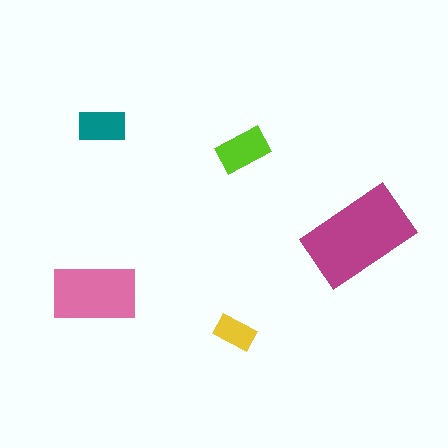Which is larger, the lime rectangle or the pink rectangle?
The pink one.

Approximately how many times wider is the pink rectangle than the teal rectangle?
About 2 times wider.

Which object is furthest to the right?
The magenta rectangle is rightmost.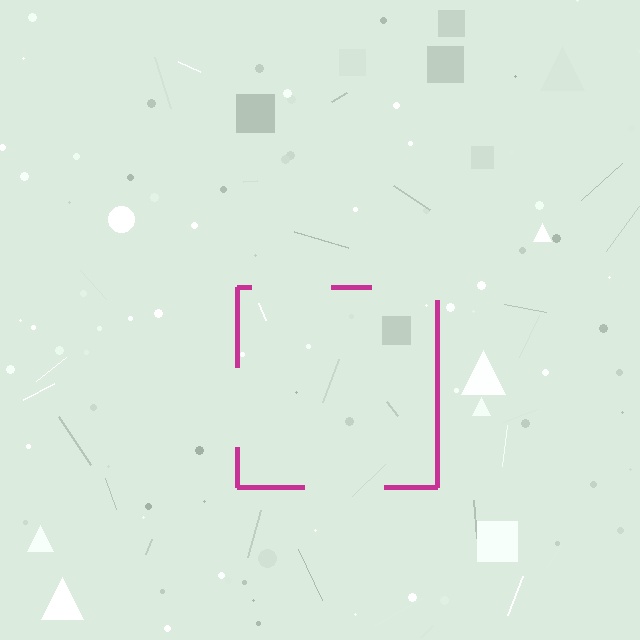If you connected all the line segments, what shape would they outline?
They would outline a square.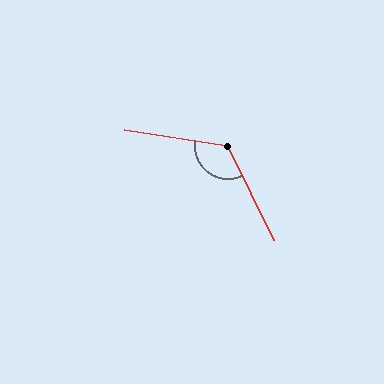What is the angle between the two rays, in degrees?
Approximately 124 degrees.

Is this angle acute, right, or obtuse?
It is obtuse.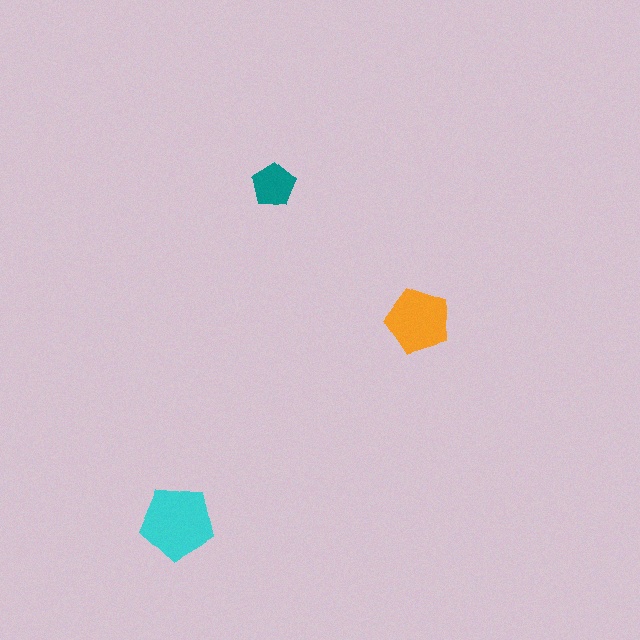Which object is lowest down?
The cyan pentagon is bottommost.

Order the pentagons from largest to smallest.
the cyan one, the orange one, the teal one.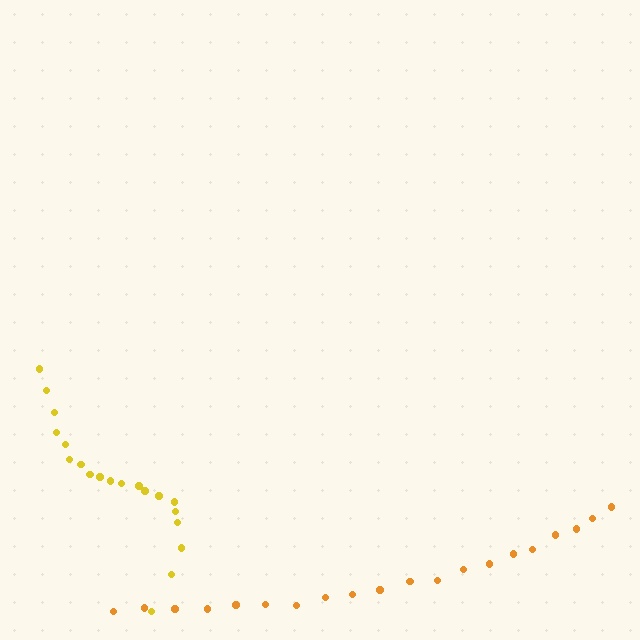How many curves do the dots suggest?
There are 2 distinct paths.